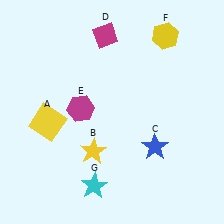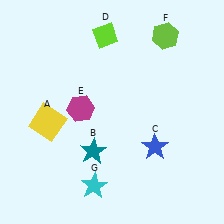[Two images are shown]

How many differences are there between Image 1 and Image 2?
There are 3 differences between the two images.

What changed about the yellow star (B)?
In Image 1, B is yellow. In Image 2, it changed to teal.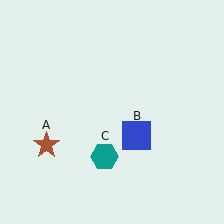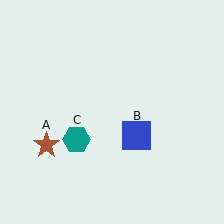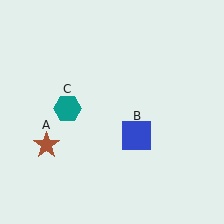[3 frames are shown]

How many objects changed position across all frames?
1 object changed position: teal hexagon (object C).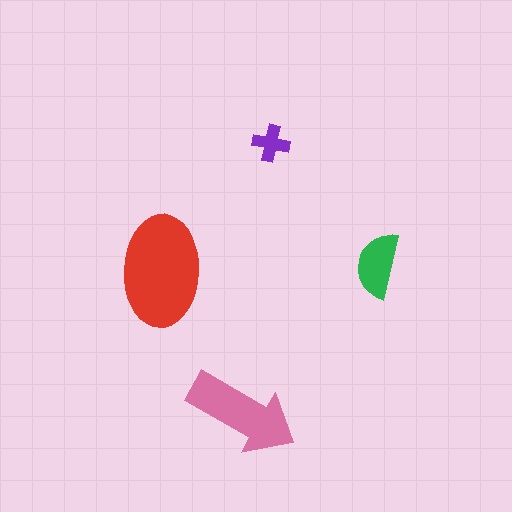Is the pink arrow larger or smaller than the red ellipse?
Smaller.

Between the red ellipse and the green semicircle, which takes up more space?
The red ellipse.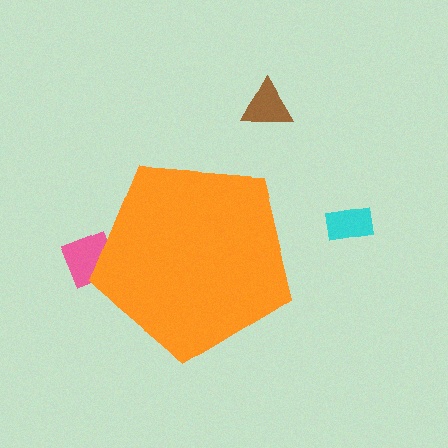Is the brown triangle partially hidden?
No, the brown triangle is fully visible.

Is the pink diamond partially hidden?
Yes, the pink diamond is partially hidden behind the orange pentagon.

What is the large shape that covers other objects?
An orange pentagon.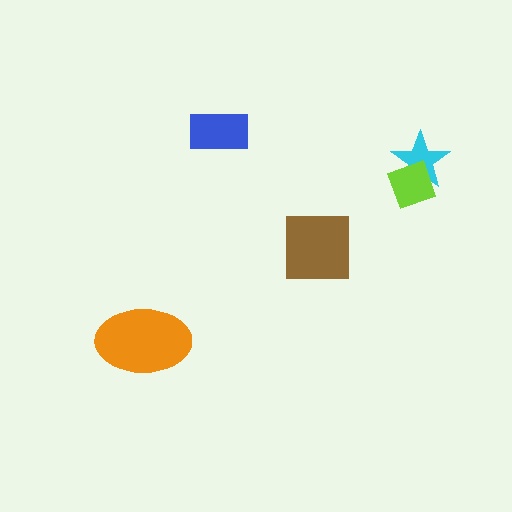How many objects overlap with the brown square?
0 objects overlap with the brown square.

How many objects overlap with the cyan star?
1 object overlaps with the cyan star.